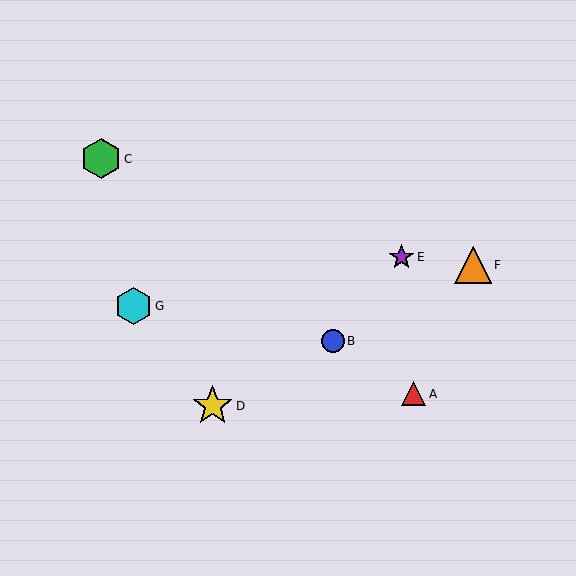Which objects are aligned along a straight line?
Objects B, D, F are aligned along a straight line.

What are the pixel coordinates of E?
Object E is at (401, 257).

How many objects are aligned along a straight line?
3 objects (B, D, F) are aligned along a straight line.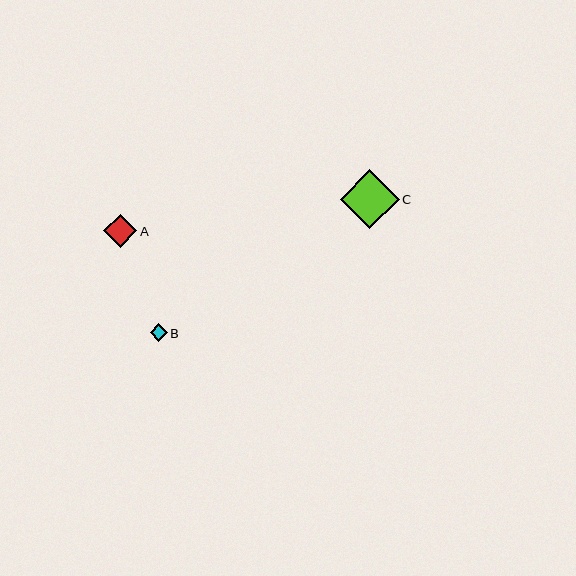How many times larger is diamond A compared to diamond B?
Diamond A is approximately 1.9 times the size of diamond B.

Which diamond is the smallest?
Diamond B is the smallest with a size of approximately 17 pixels.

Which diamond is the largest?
Diamond C is the largest with a size of approximately 59 pixels.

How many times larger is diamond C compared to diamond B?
Diamond C is approximately 3.4 times the size of diamond B.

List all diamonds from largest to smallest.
From largest to smallest: C, A, B.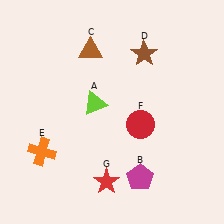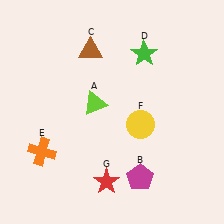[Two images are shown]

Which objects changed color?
D changed from brown to green. F changed from red to yellow.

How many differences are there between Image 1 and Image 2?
There are 2 differences between the two images.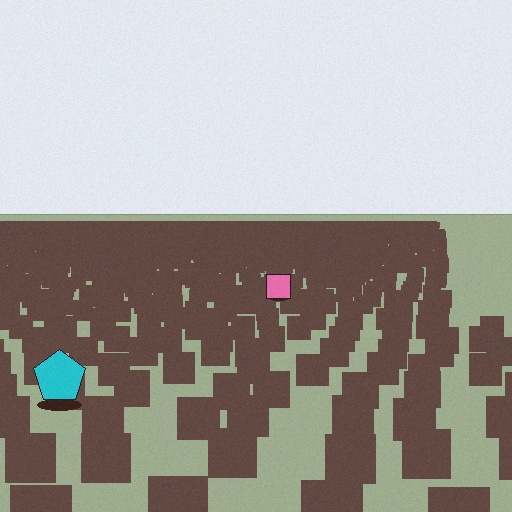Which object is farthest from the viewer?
The pink square is farthest from the viewer. It appears smaller and the ground texture around it is denser.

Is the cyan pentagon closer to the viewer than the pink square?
Yes. The cyan pentagon is closer — you can tell from the texture gradient: the ground texture is coarser near it.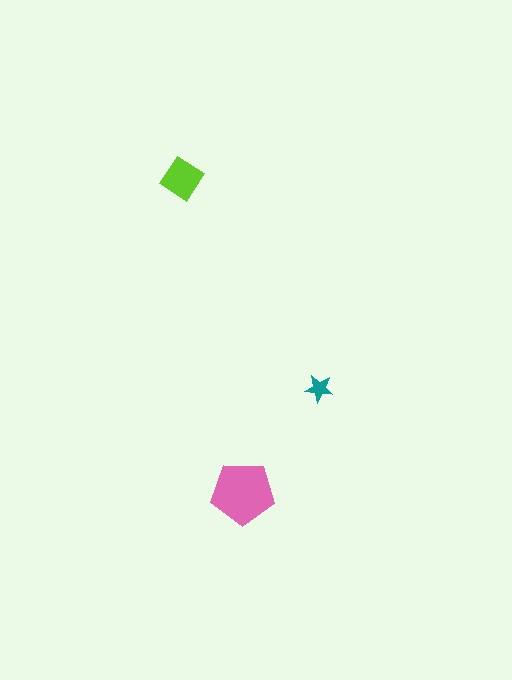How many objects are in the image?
There are 3 objects in the image.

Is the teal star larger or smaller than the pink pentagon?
Smaller.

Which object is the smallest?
The teal star.